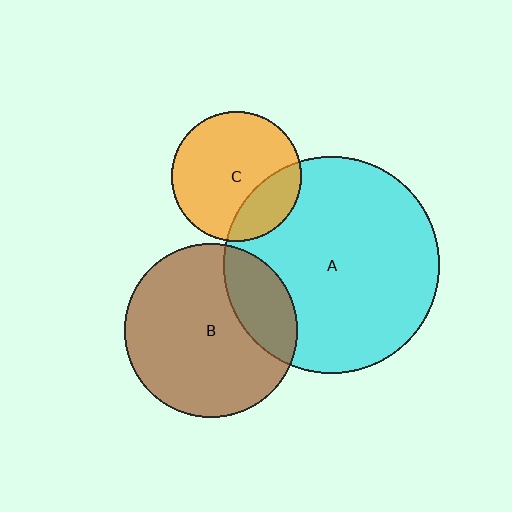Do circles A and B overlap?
Yes.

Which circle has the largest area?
Circle A (cyan).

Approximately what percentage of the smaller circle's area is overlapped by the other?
Approximately 25%.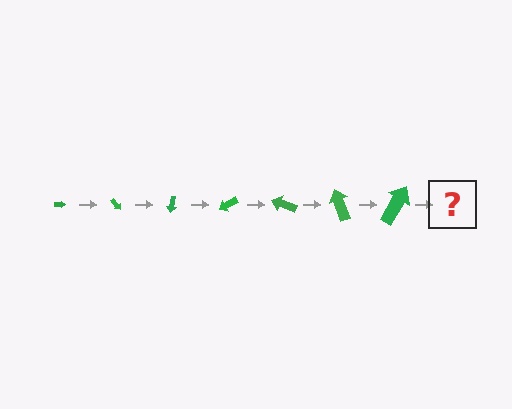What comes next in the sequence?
The next element should be an arrow, larger than the previous one and rotated 350 degrees from the start.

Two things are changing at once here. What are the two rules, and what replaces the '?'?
The two rules are that the arrow grows larger each step and it rotates 50 degrees each step. The '?' should be an arrow, larger than the previous one and rotated 350 degrees from the start.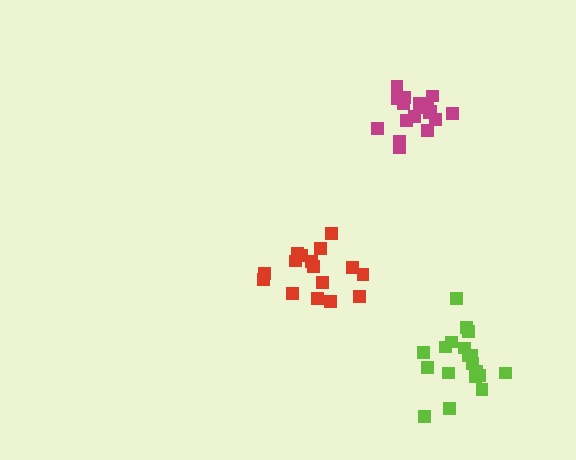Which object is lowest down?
The lime cluster is bottommost.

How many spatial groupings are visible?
There are 3 spatial groupings.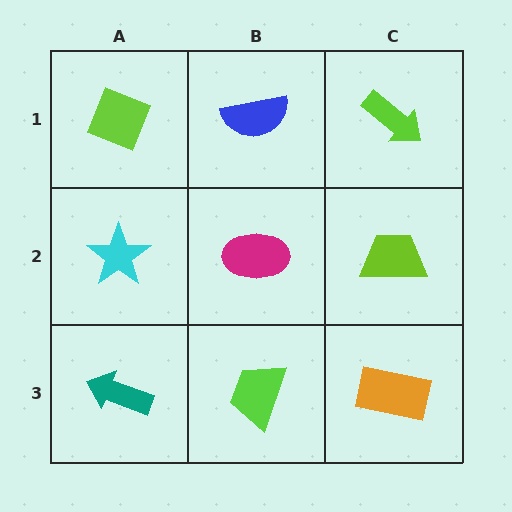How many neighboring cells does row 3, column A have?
2.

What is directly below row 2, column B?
A lime trapezoid.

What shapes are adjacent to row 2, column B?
A blue semicircle (row 1, column B), a lime trapezoid (row 3, column B), a cyan star (row 2, column A), a lime trapezoid (row 2, column C).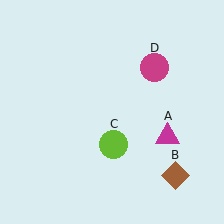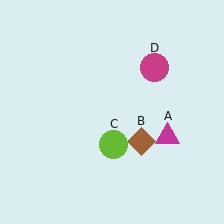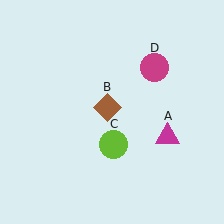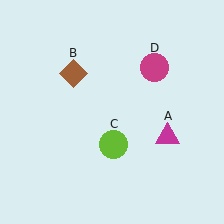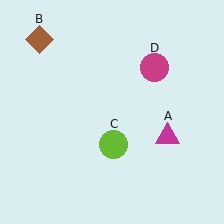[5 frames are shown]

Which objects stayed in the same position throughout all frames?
Magenta triangle (object A) and lime circle (object C) and magenta circle (object D) remained stationary.